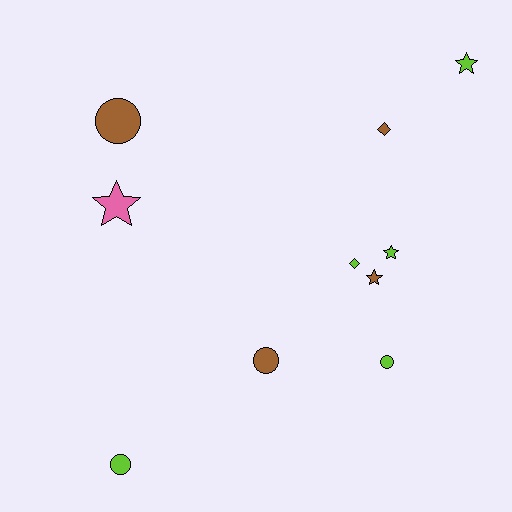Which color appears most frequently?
Lime, with 5 objects.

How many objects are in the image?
There are 10 objects.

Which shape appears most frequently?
Star, with 4 objects.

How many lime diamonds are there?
There is 1 lime diamond.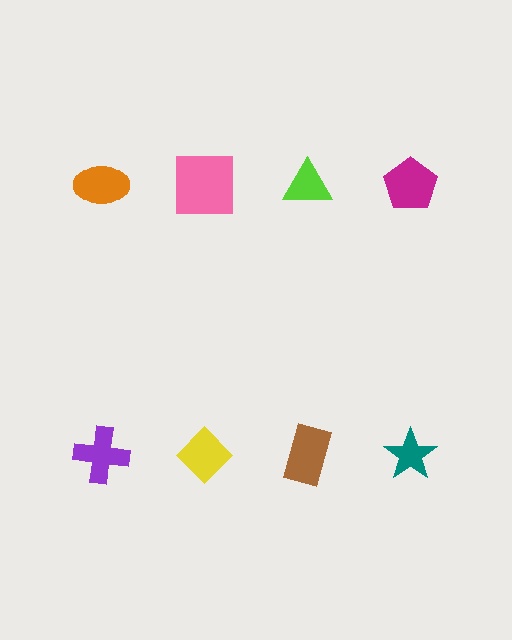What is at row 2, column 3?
A brown rectangle.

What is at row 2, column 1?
A purple cross.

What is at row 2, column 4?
A teal star.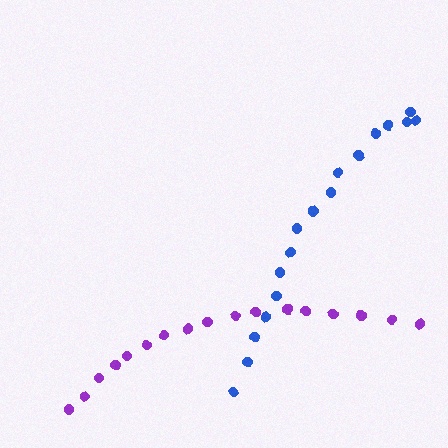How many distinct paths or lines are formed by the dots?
There are 2 distinct paths.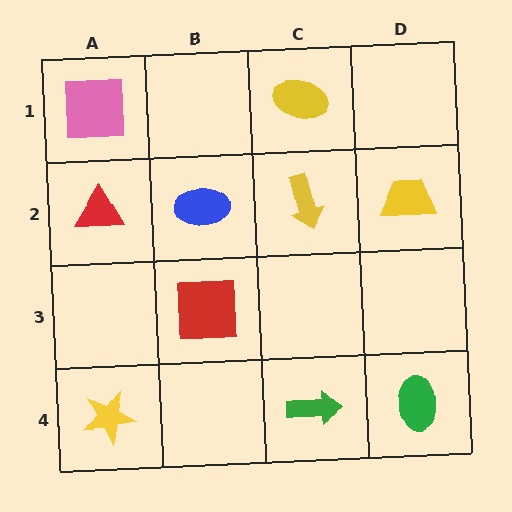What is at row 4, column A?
A yellow star.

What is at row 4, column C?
A green arrow.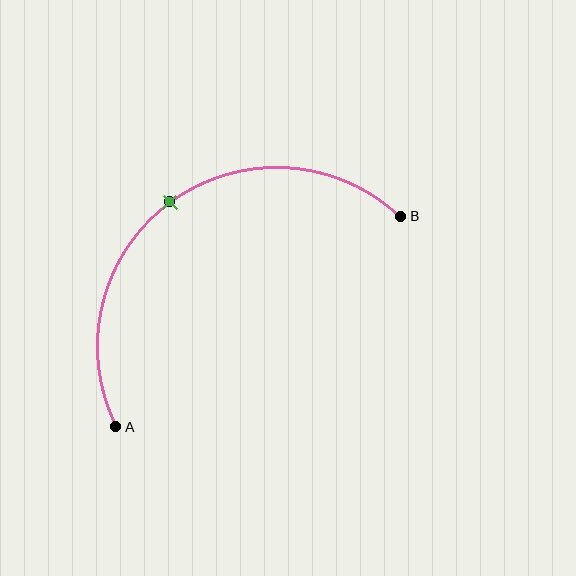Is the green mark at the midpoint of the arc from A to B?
Yes. The green mark lies on the arc at equal arc-length from both A and B — it is the arc midpoint.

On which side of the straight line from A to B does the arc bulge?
The arc bulges above and to the left of the straight line connecting A and B.